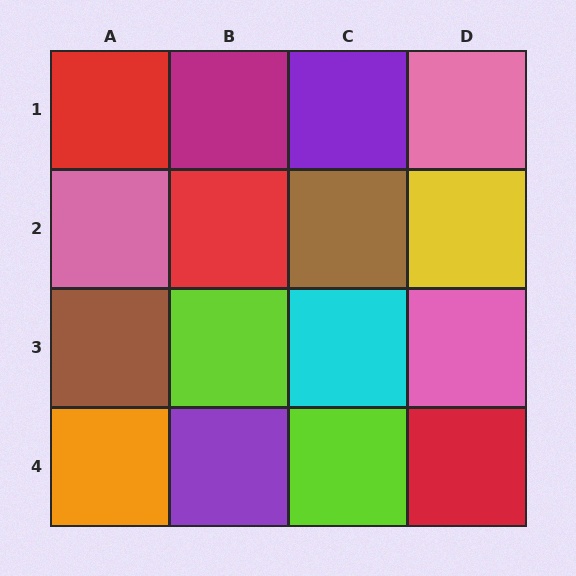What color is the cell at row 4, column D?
Red.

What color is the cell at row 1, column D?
Pink.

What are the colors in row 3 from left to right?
Brown, lime, cyan, pink.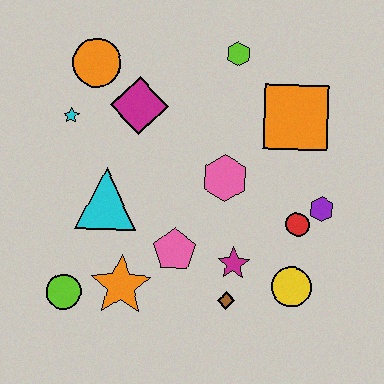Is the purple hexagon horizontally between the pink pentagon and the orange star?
No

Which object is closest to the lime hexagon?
The orange square is closest to the lime hexagon.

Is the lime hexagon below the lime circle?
No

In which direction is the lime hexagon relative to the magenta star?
The lime hexagon is above the magenta star.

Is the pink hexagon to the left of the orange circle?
No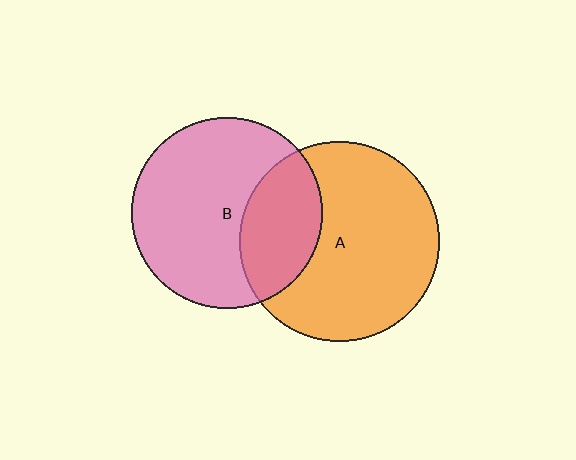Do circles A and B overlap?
Yes.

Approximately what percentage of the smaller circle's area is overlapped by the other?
Approximately 30%.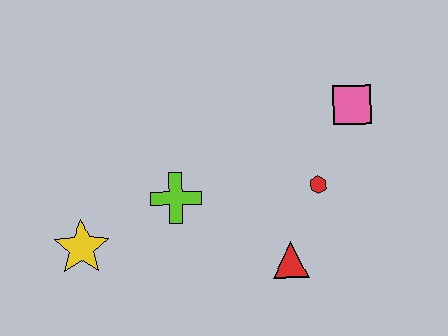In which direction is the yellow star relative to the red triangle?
The yellow star is to the left of the red triangle.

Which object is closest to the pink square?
The red hexagon is closest to the pink square.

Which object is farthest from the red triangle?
The yellow star is farthest from the red triangle.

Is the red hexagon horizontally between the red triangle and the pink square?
Yes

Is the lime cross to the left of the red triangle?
Yes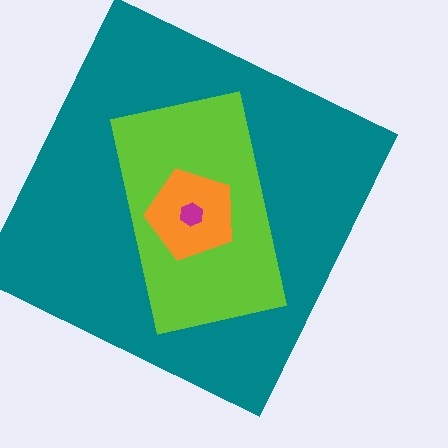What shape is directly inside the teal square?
The lime rectangle.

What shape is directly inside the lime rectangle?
The orange pentagon.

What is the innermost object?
The magenta hexagon.